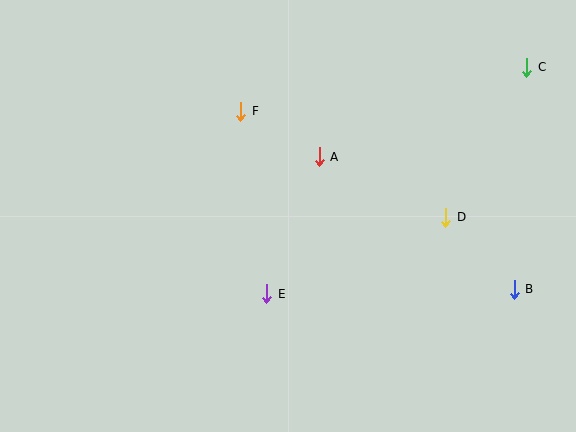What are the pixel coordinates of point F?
Point F is at (241, 111).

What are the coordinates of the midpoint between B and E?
The midpoint between B and E is at (391, 292).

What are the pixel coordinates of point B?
Point B is at (514, 289).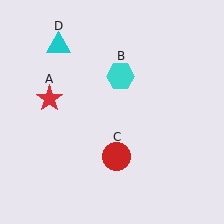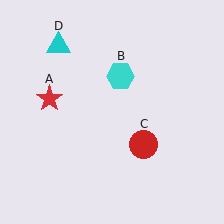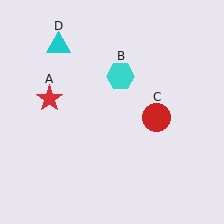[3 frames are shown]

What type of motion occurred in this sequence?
The red circle (object C) rotated counterclockwise around the center of the scene.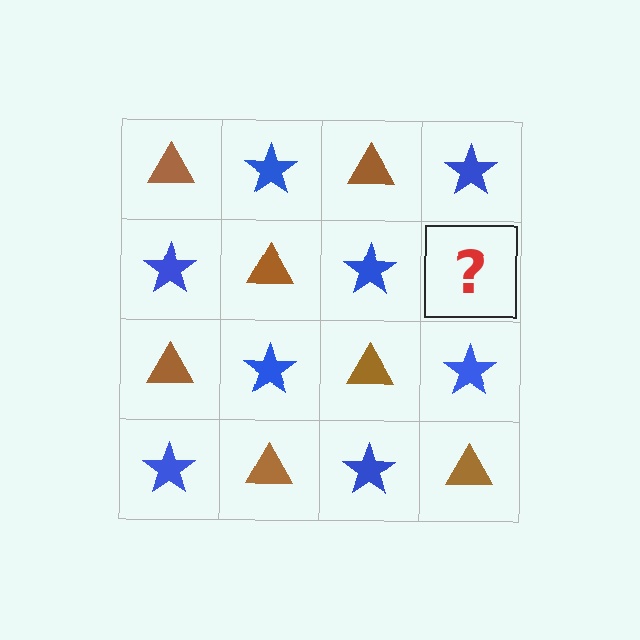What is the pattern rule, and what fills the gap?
The rule is that it alternates brown triangle and blue star in a checkerboard pattern. The gap should be filled with a brown triangle.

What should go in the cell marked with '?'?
The missing cell should contain a brown triangle.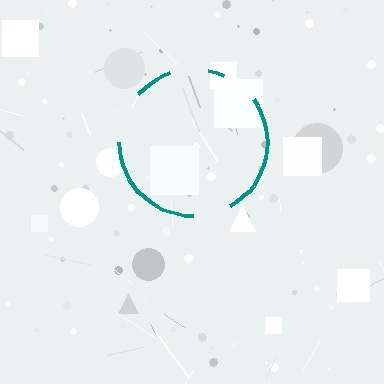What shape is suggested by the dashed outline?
The dashed outline suggests a circle.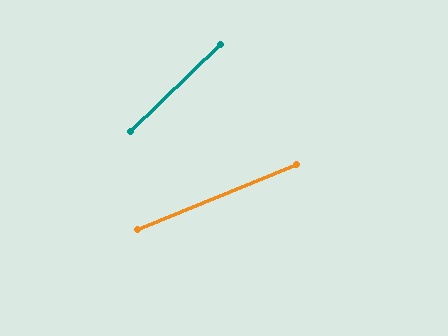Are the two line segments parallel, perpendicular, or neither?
Neither parallel nor perpendicular — they differ by about 22°.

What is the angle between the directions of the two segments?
Approximately 22 degrees.